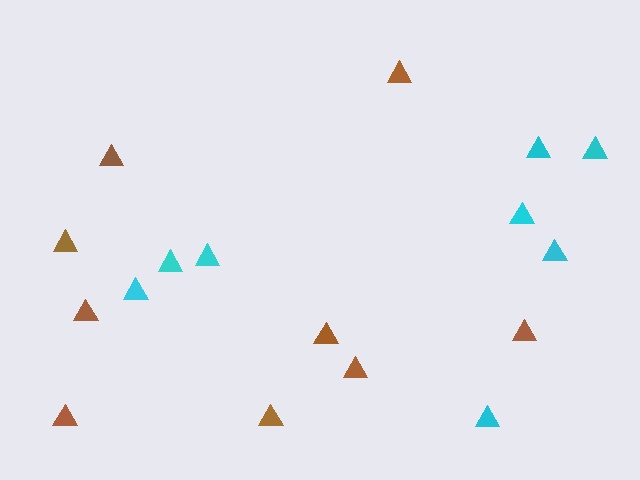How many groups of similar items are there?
There are 2 groups: one group of brown triangles (9) and one group of cyan triangles (8).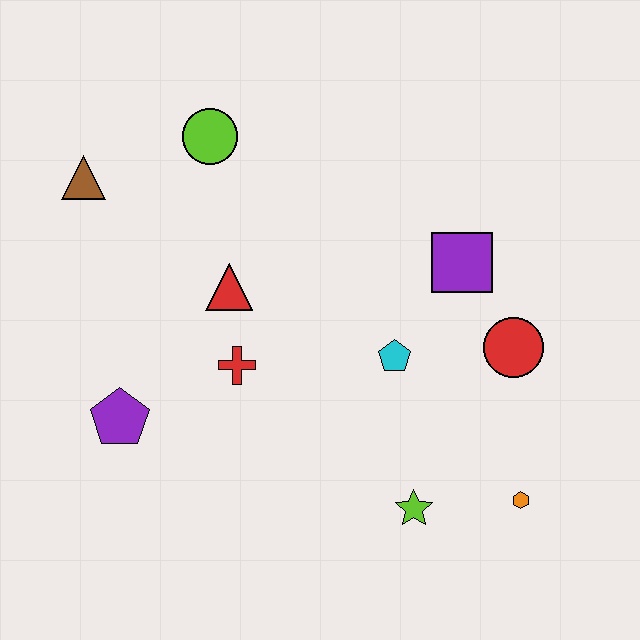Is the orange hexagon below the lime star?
No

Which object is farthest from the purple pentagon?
The orange hexagon is farthest from the purple pentagon.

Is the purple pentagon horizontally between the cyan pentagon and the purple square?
No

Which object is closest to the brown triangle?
The lime circle is closest to the brown triangle.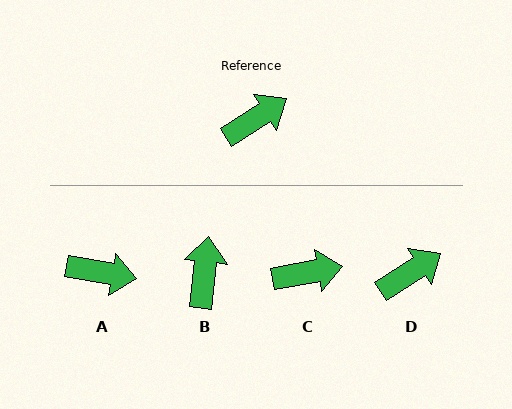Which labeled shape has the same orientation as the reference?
D.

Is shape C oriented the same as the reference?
No, it is off by about 22 degrees.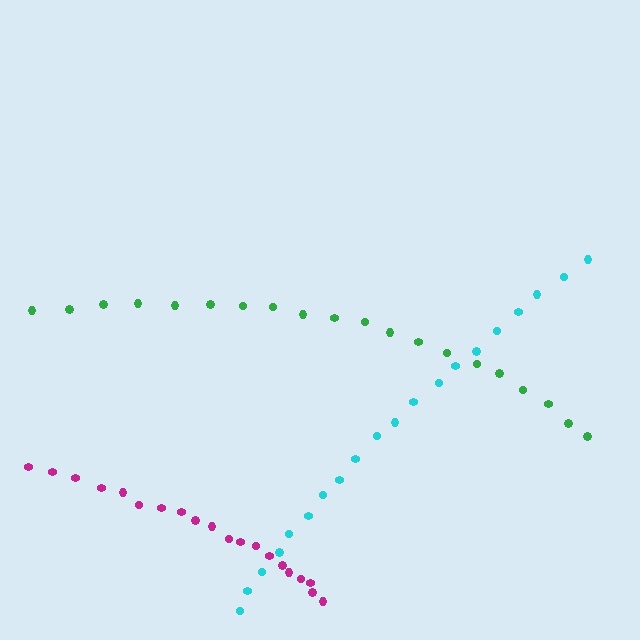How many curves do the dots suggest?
There are 3 distinct paths.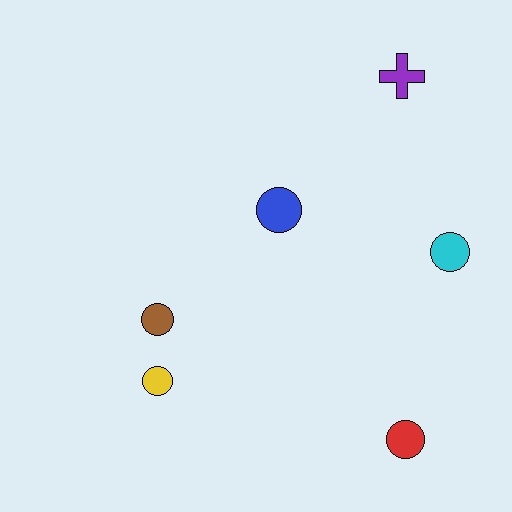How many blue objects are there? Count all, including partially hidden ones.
There is 1 blue object.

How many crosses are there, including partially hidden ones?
There is 1 cross.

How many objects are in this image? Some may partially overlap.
There are 6 objects.